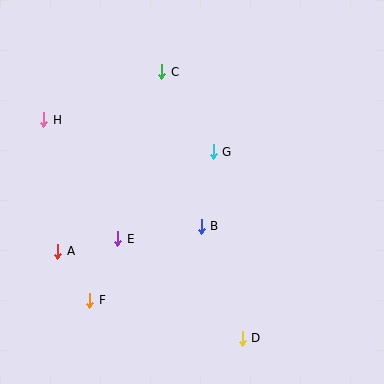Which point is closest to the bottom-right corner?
Point D is closest to the bottom-right corner.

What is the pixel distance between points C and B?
The distance between C and B is 160 pixels.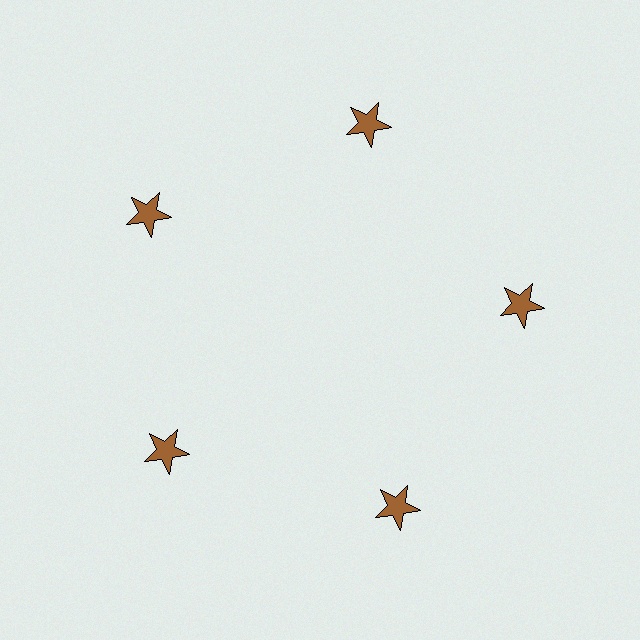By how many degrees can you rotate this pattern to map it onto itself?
The pattern maps onto itself every 72 degrees of rotation.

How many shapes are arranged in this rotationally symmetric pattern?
There are 5 shapes, arranged in 5 groups of 1.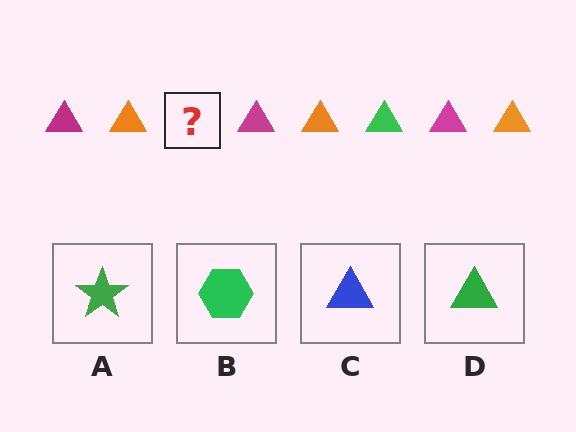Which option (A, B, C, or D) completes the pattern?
D.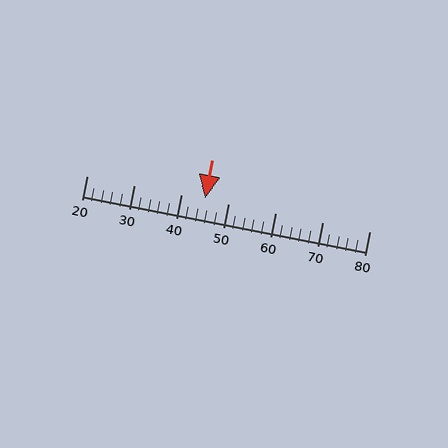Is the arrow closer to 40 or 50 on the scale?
The arrow is closer to 50.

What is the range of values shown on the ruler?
The ruler shows values from 20 to 80.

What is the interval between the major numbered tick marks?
The major tick marks are spaced 10 units apart.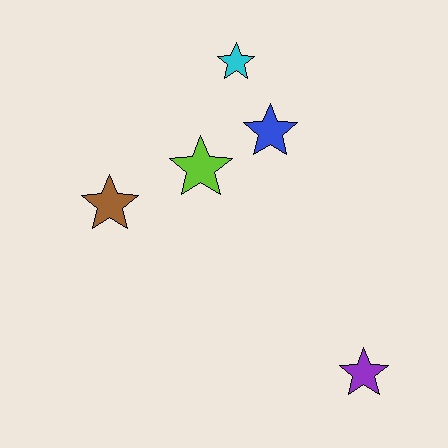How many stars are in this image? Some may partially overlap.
There are 5 stars.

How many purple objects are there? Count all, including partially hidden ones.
There is 1 purple object.